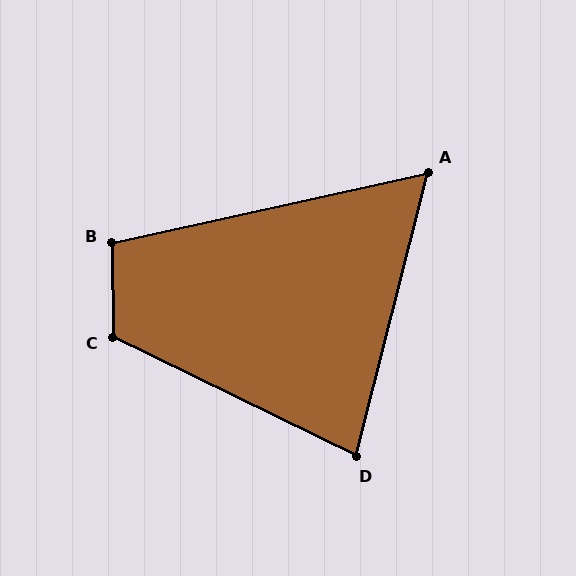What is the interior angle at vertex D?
Approximately 78 degrees (acute).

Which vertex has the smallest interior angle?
A, at approximately 63 degrees.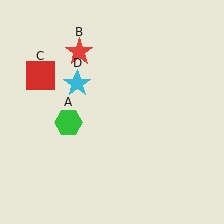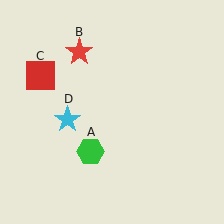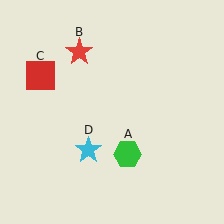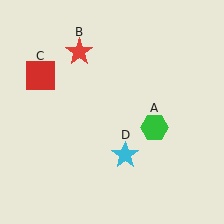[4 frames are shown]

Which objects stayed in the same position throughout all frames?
Red star (object B) and red square (object C) remained stationary.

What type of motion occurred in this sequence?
The green hexagon (object A), cyan star (object D) rotated counterclockwise around the center of the scene.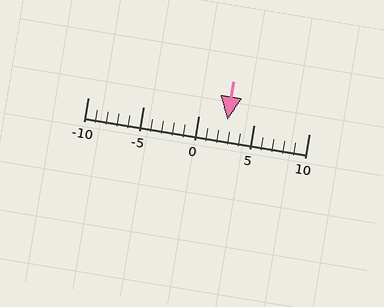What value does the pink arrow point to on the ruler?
The pink arrow points to approximately 3.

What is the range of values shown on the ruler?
The ruler shows values from -10 to 10.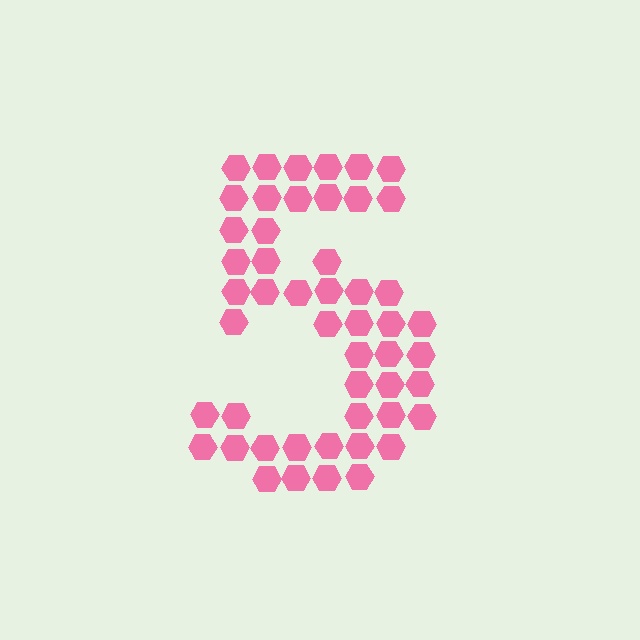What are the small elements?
The small elements are hexagons.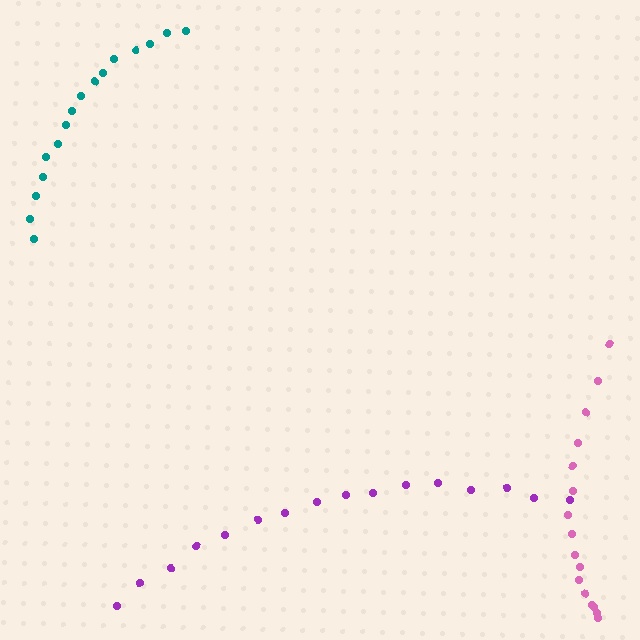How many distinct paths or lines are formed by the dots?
There are 3 distinct paths.